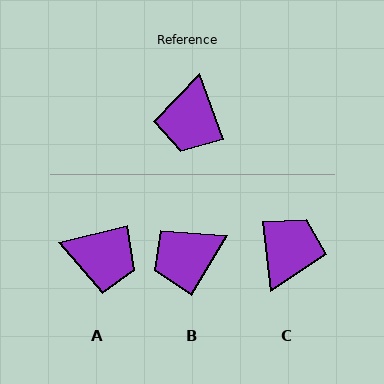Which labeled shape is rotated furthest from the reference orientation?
C, about 167 degrees away.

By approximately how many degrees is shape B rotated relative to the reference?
Approximately 50 degrees clockwise.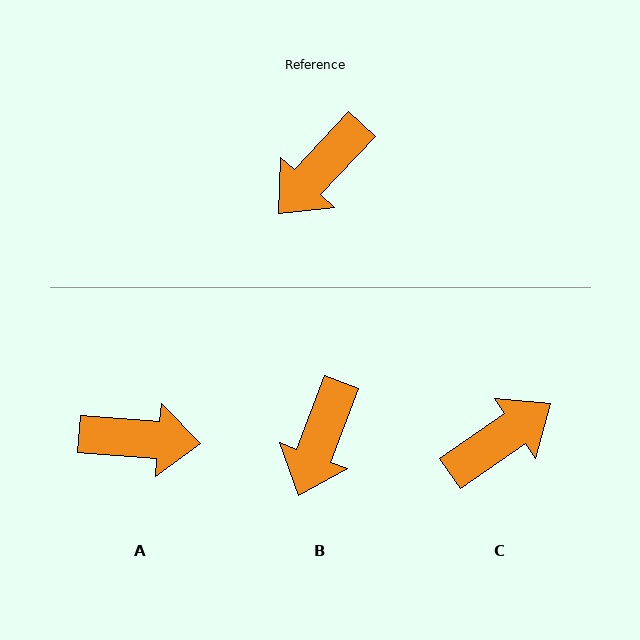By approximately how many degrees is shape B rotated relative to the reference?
Approximately 22 degrees counter-clockwise.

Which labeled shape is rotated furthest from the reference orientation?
C, about 168 degrees away.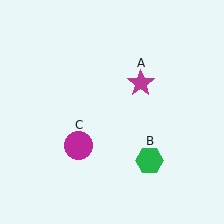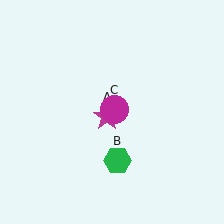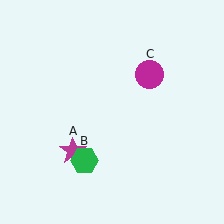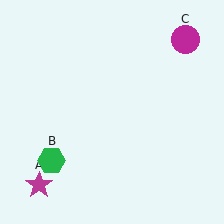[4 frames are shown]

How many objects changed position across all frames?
3 objects changed position: magenta star (object A), green hexagon (object B), magenta circle (object C).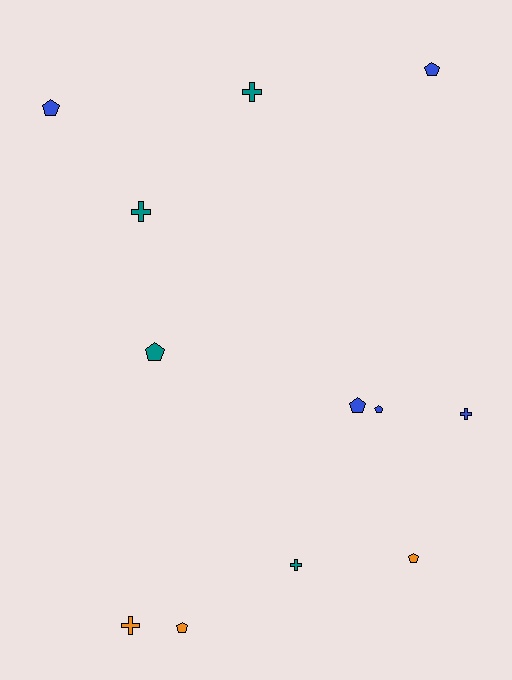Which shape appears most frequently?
Pentagon, with 7 objects.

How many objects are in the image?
There are 12 objects.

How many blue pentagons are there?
There are 4 blue pentagons.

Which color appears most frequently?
Blue, with 5 objects.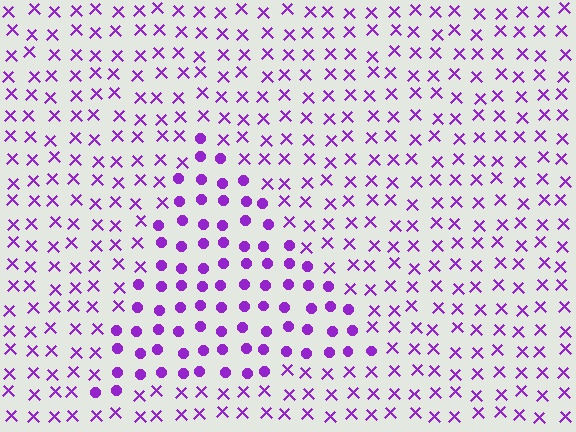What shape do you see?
I see a triangle.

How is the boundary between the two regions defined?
The boundary is defined by a change in element shape: circles inside vs. X marks outside. All elements share the same color and spacing.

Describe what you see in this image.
The image is filled with small purple elements arranged in a uniform grid. A triangle-shaped region contains circles, while the surrounding area contains X marks. The boundary is defined purely by the change in element shape.